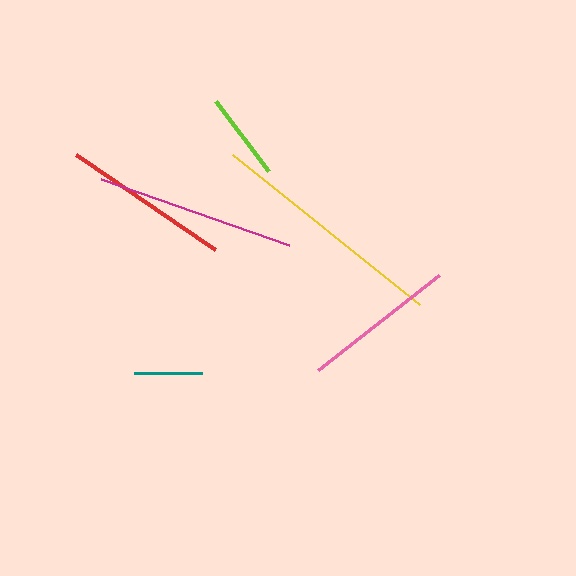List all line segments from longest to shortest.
From longest to shortest: yellow, magenta, red, pink, lime, teal.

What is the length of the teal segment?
The teal segment is approximately 68 pixels long.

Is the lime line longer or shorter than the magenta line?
The magenta line is longer than the lime line.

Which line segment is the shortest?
The teal line is the shortest at approximately 68 pixels.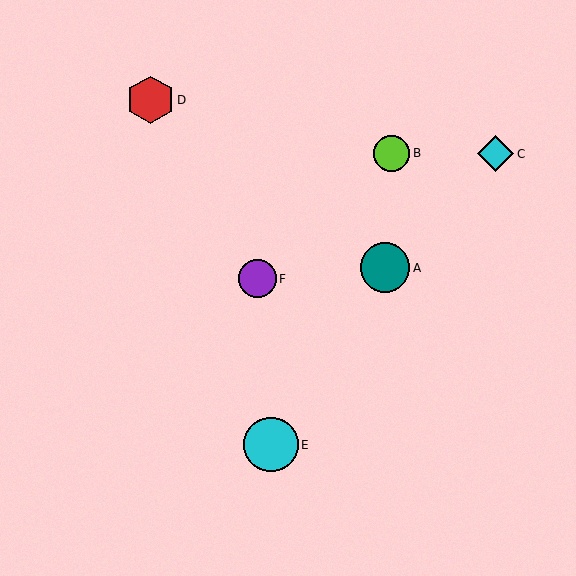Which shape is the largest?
The cyan circle (labeled E) is the largest.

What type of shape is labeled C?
Shape C is a cyan diamond.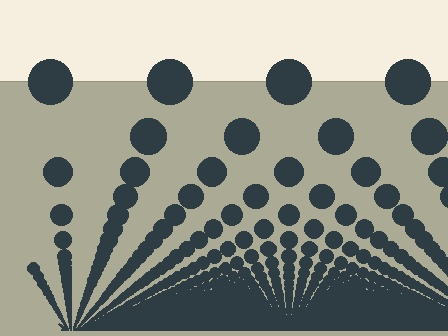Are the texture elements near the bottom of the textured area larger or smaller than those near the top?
Smaller. The gradient is inverted — elements near the bottom are smaller and denser.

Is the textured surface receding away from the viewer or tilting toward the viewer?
The surface appears to tilt toward the viewer. Texture elements get larger and sparser toward the top.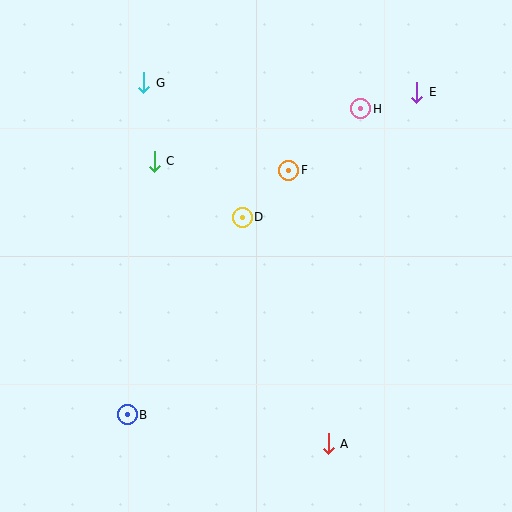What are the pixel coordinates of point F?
Point F is at (289, 170).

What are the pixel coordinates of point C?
Point C is at (154, 161).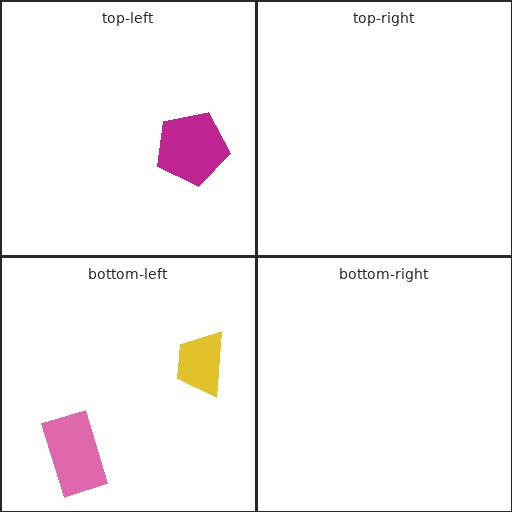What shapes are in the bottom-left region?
The pink rectangle, the yellow trapezoid.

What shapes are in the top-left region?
The magenta pentagon.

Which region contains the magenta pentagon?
The top-left region.